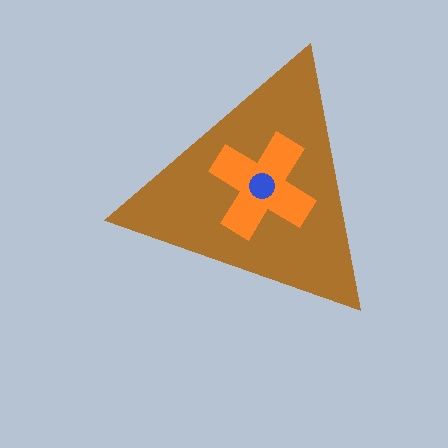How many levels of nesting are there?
3.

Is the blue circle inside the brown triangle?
Yes.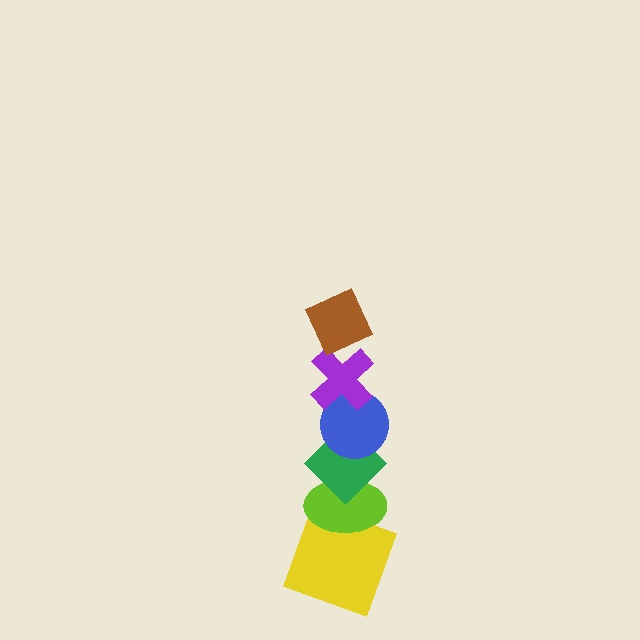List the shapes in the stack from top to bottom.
From top to bottom: the brown diamond, the purple cross, the blue circle, the green diamond, the lime ellipse, the yellow square.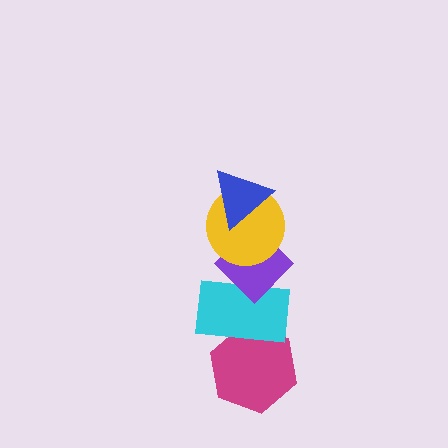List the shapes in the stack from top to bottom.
From top to bottom: the blue triangle, the yellow circle, the purple diamond, the cyan rectangle, the magenta hexagon.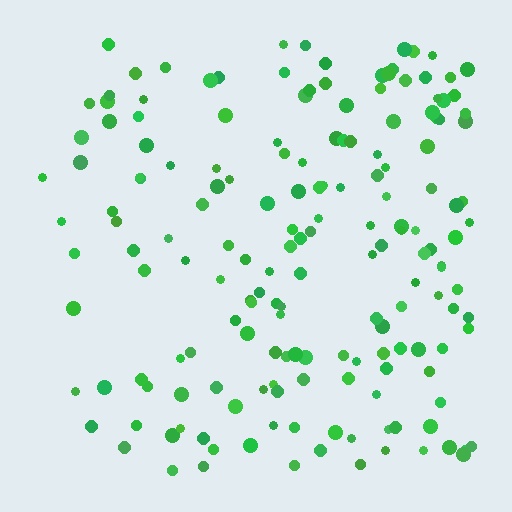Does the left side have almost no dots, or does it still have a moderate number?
Still a moderate number, just noticeably fewer than the right.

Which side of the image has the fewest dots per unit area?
The left.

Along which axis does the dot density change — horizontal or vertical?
Horizontal.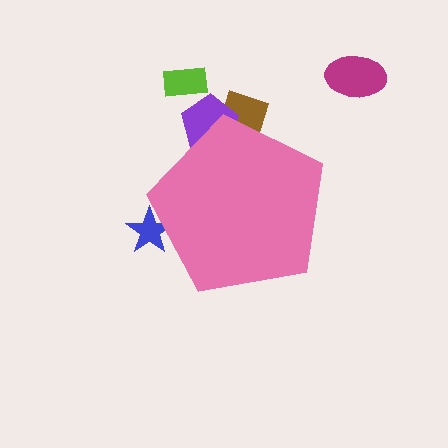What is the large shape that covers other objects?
A pink pentagon.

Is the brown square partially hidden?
Yes, the brown square is partially hidden behind the pink pentagon.